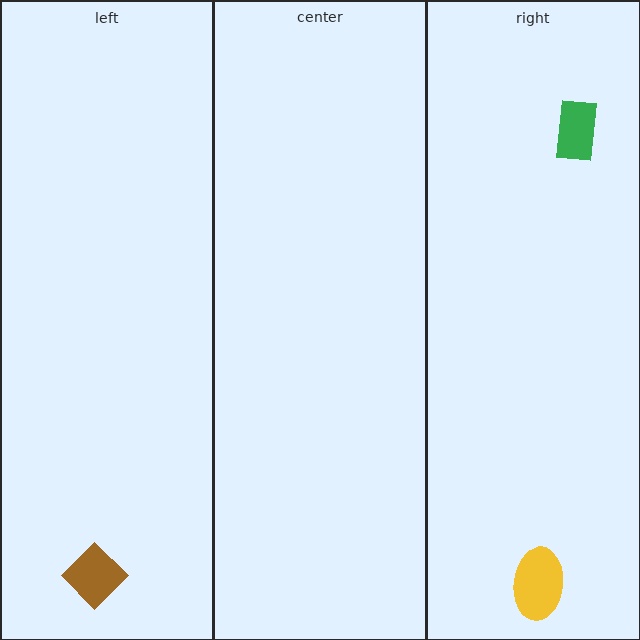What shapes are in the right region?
The yellow ellipse, the green rectangle.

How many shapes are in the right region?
2.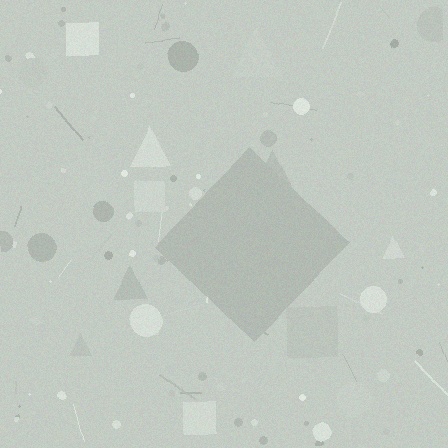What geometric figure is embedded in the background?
A diamond is embedded in the background.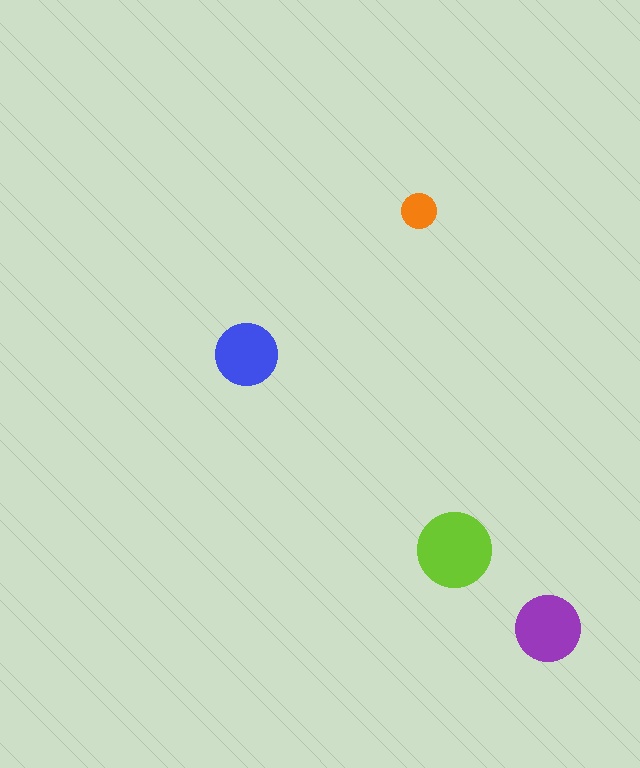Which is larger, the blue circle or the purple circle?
The purple one.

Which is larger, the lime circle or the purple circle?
The lime one.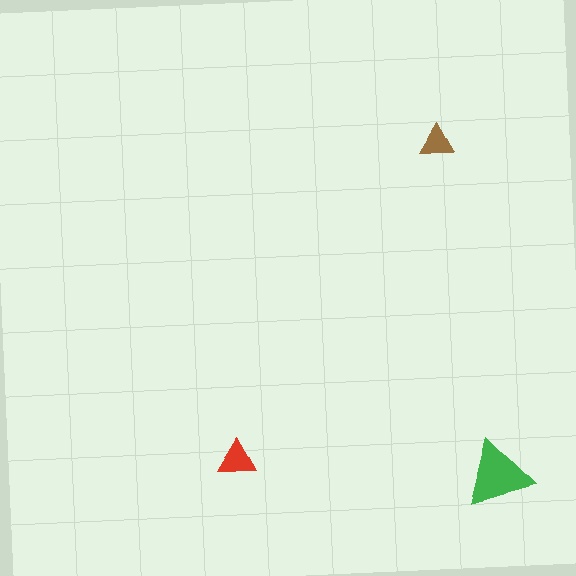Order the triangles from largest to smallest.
the green one, the red one, the brown one.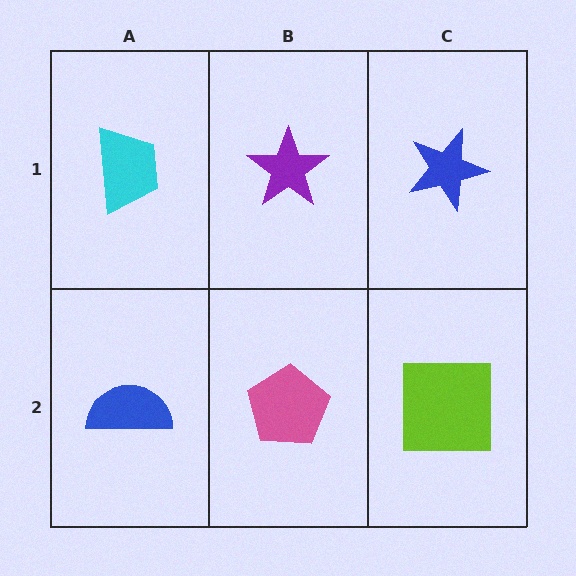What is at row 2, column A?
A blue semicircle.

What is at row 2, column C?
A lime square.